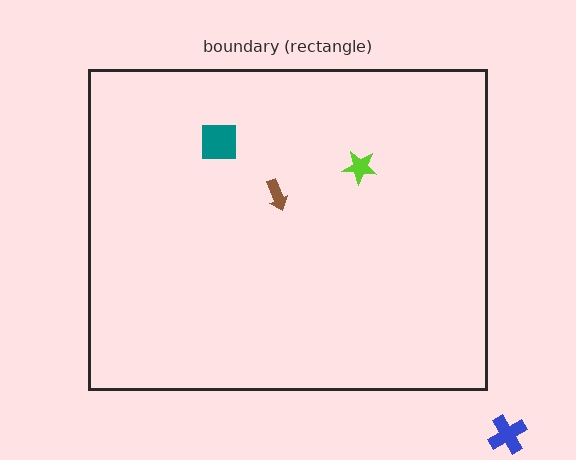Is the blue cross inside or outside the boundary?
Outside.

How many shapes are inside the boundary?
3 inside, 1 outside.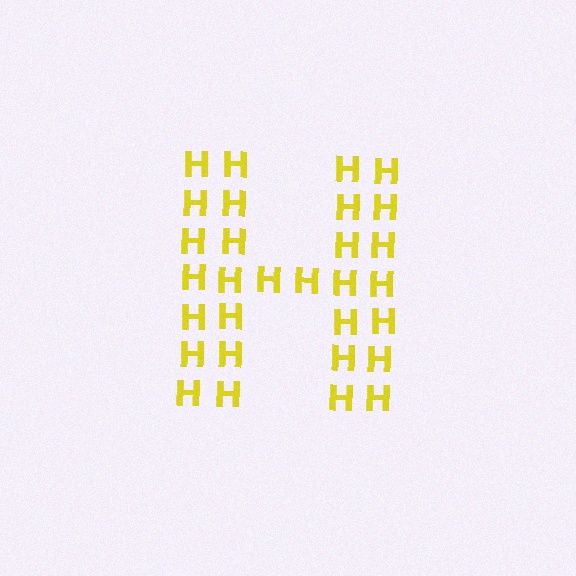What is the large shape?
The large shape is the letter H.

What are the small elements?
The small elements are letter H's.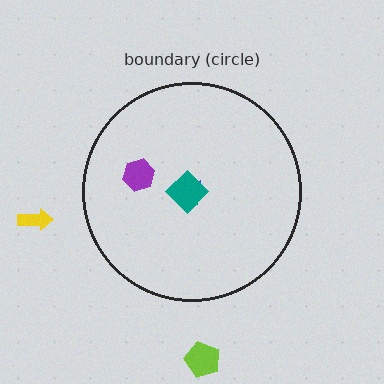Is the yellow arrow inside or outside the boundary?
Outside.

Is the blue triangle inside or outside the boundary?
Inside.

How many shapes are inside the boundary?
4 inside, 2 outside.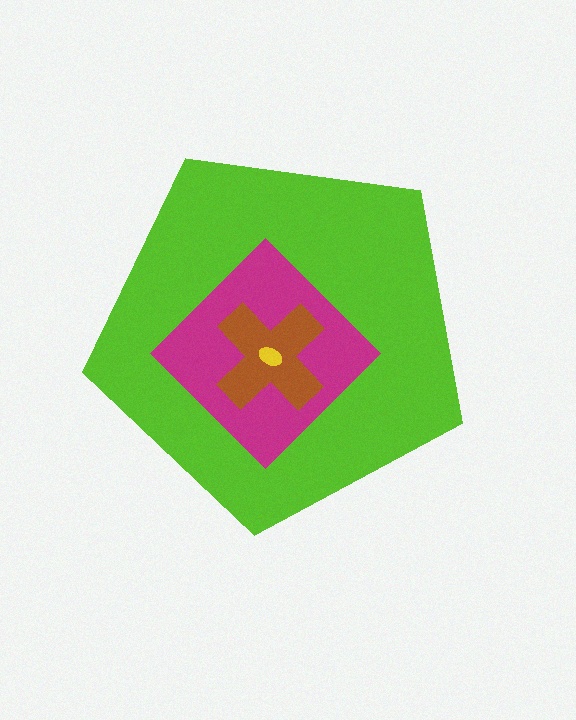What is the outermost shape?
The lime pentagon.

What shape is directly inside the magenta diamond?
The brown cross.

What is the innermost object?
The yellow ellipse.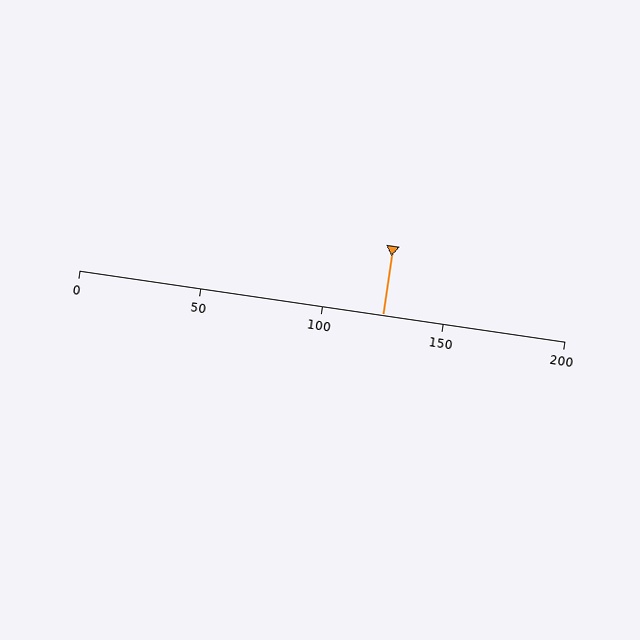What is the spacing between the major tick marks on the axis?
The major ticks are spaced 50 apart.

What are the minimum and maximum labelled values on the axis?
The axis runs from 0 to 200.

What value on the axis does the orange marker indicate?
The marker indicates approximately 125.